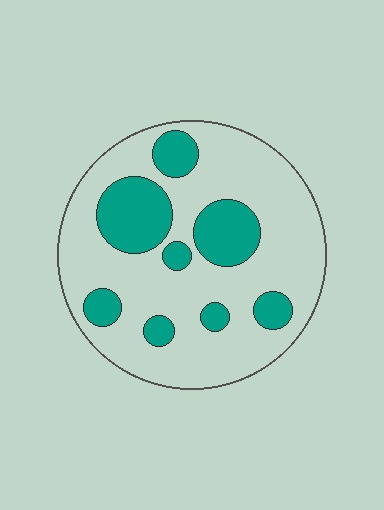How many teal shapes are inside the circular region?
8.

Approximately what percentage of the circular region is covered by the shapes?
Approximately 25%.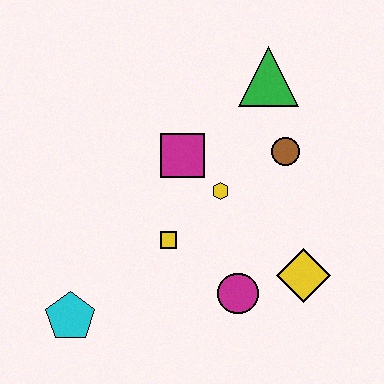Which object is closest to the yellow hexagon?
The magenta square is closest to the yellow hexagon.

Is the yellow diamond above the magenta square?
No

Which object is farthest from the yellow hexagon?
The cyan pentagon is farthest from the yellow hexagon.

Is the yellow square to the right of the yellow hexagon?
No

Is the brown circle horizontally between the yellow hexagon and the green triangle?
No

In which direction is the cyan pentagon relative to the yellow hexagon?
The cyan pentagon is to the left of the yellow hexagon.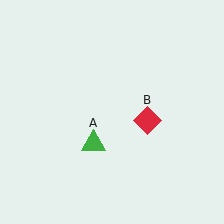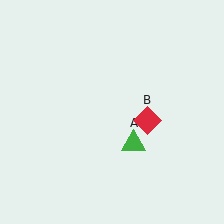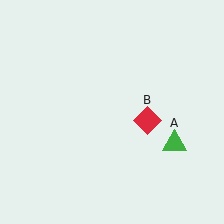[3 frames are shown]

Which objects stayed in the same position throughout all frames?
Red diamond (object B) remained stationary.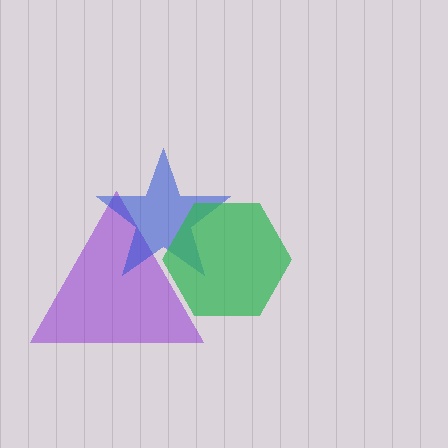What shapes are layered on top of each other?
The layered shapes are: a purple triangle, a blue star, a green hexagon.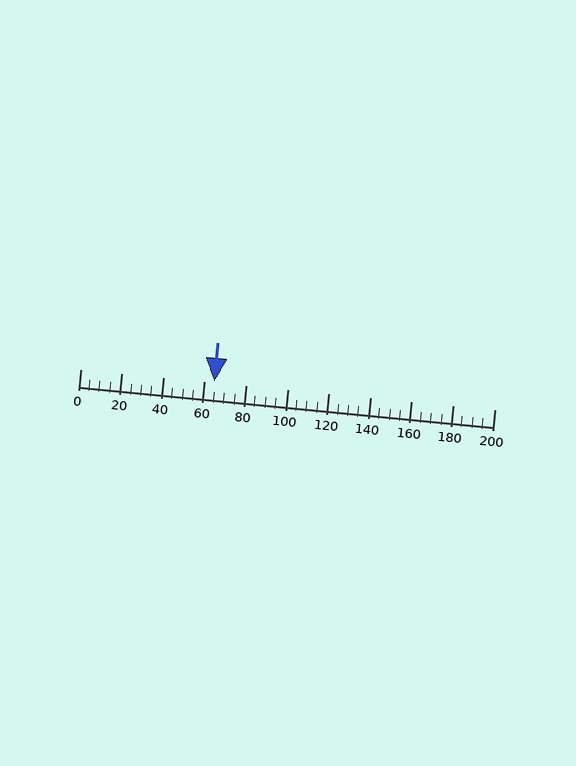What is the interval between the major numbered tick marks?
The major tick marks are spaced 20 units apart.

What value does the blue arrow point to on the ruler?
The blue arrow points to approximately 65.